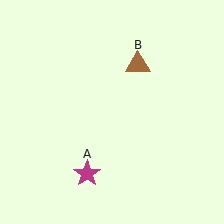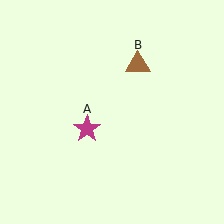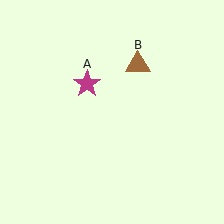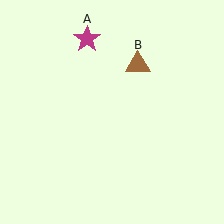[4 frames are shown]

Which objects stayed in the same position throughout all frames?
Brown triangle (object B) remained stationary.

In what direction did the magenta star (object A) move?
The magenta star (object A) moved up.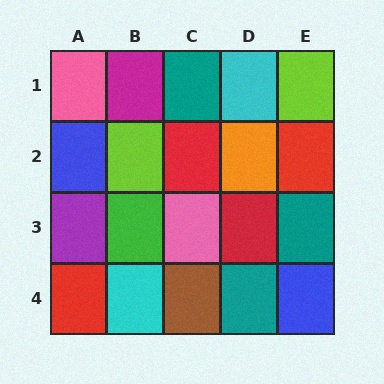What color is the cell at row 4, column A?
Red.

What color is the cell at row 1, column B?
Magenta.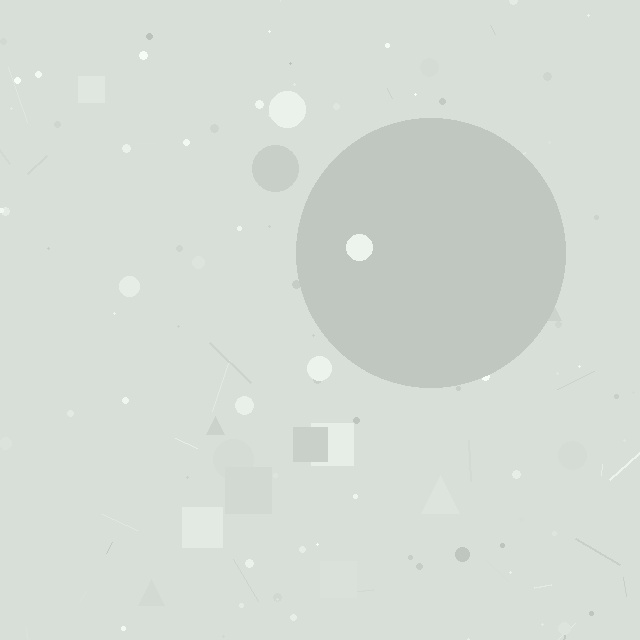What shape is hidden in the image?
A circle is hidden in the image.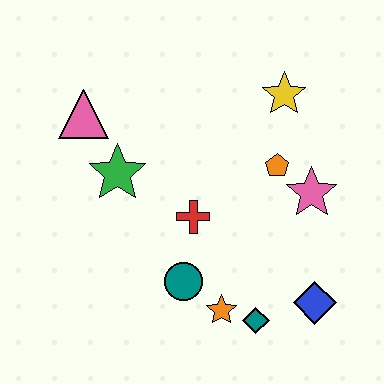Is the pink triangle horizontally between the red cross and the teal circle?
No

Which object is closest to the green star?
The pink triangle is closest to the green star.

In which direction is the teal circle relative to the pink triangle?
The teal circle is below the pink triangle.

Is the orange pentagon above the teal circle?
Yes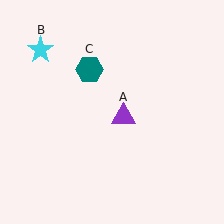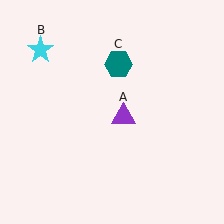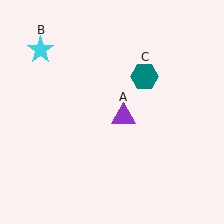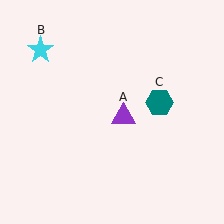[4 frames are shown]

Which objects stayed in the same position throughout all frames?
Purple triangle (object A) and cyan star (object B) remained stationary.